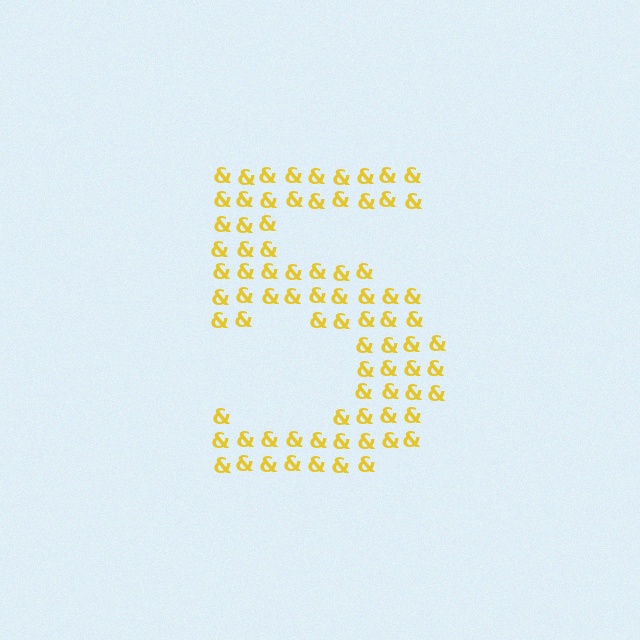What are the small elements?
The small elements are ampersands.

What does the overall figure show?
The overall figure shows the digit 5.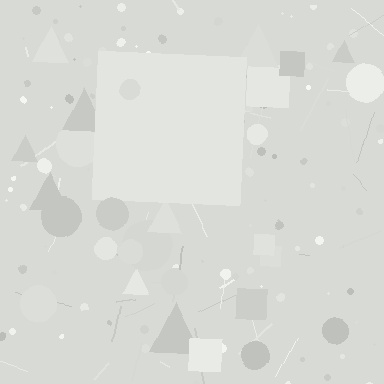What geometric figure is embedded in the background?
A square is embedded in the background.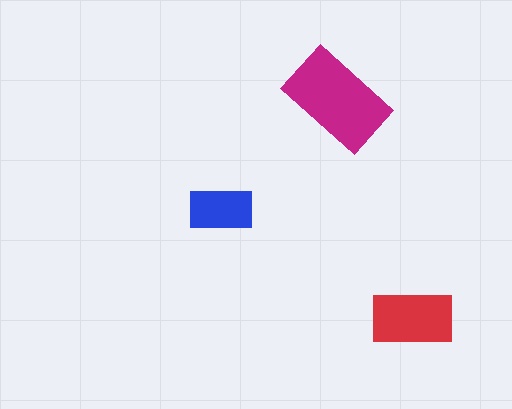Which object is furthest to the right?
The red rectangle is rightmost.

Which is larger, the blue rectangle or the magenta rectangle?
The magenta one.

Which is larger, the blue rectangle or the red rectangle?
The red one.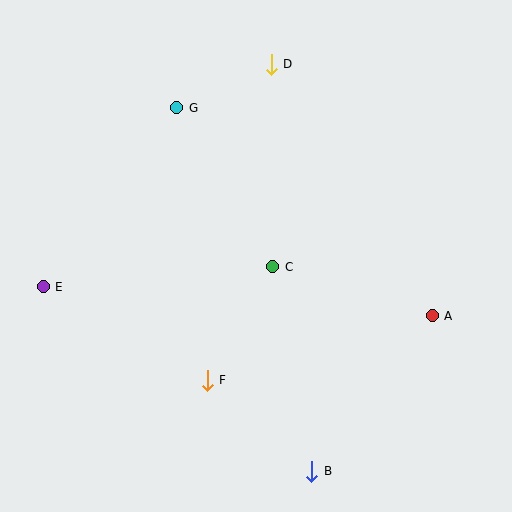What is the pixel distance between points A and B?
The distance between A and B is 197 pixels.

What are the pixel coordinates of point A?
Point A is at (432, 316).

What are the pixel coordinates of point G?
Point G is at (177, 108).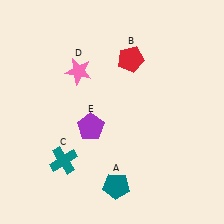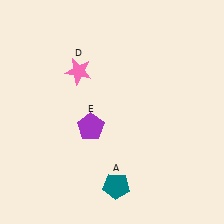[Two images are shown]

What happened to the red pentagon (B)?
The red pentagon (B) was removed in Image 2. It was in the top-right area of Image 1.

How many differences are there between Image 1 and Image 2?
There are 2 differences between the two images.